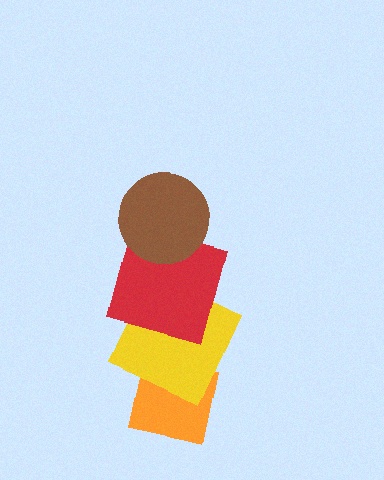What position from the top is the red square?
The red square is 2nd from the top.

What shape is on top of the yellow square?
The red square is on top of the yellow square.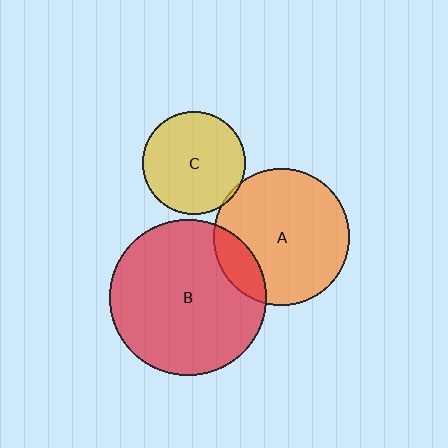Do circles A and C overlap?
Yes.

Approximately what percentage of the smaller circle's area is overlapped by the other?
Approximately 5%.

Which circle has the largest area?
Circle B (red).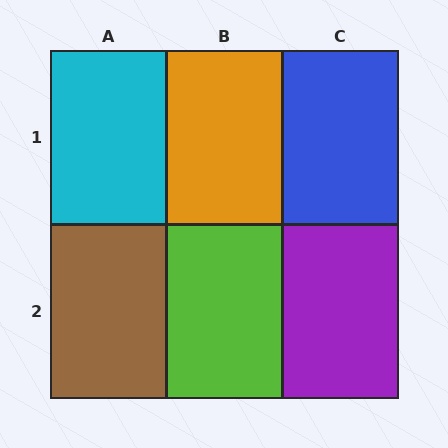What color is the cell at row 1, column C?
Blue.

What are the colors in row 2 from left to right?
Brown, lime, purple.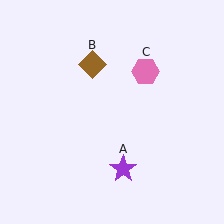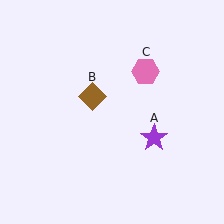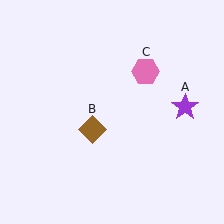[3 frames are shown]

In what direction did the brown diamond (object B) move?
The brown diamond (object B) moved down.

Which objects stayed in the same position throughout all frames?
Pink hexagon (object C) remained stationary.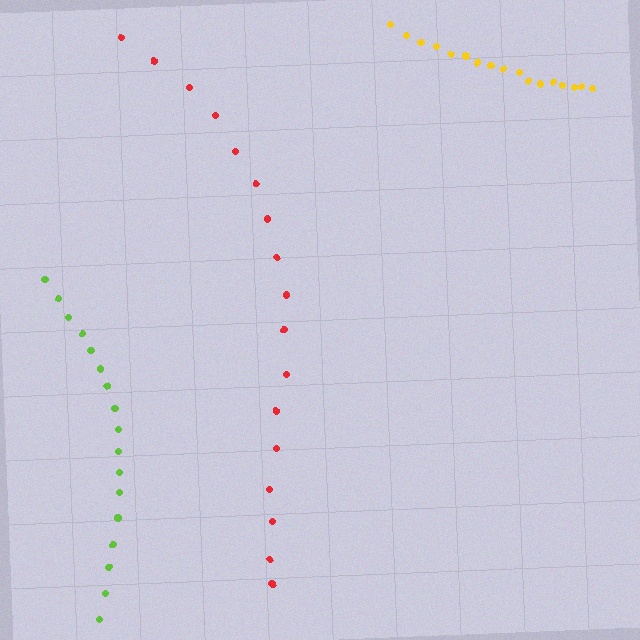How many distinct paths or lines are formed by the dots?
There are 3 distinct paths.